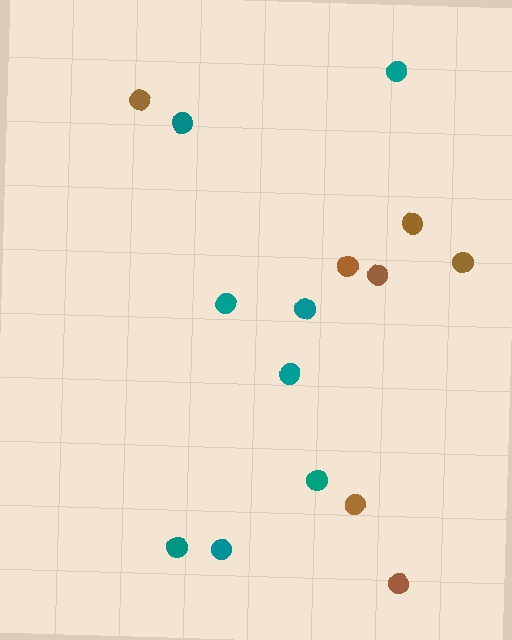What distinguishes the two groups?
There are 2 groups: one group of teal circles (8) and one group of brown circles (7).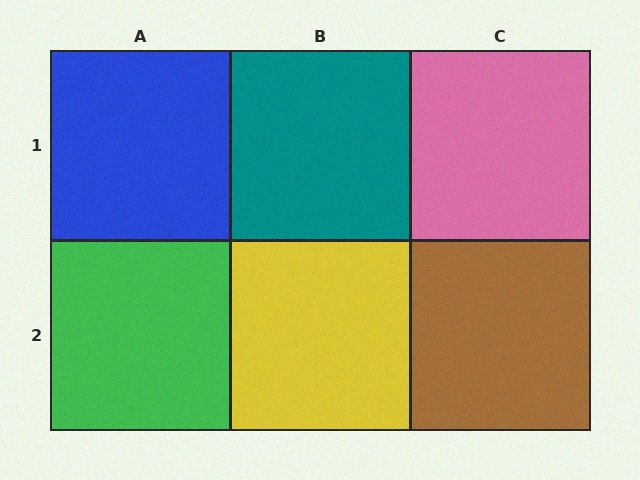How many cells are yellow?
1 cell is yellow.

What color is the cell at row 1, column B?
Teal.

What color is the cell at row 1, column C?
Pink.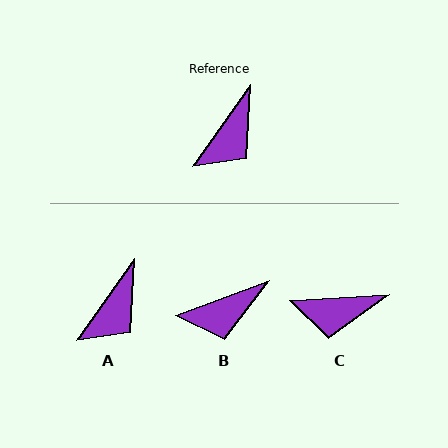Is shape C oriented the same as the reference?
No, it is off by about 52 degrees.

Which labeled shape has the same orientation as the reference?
A.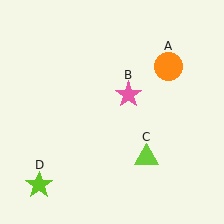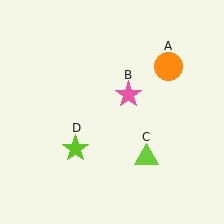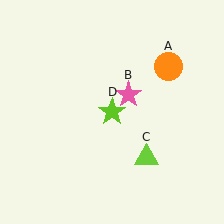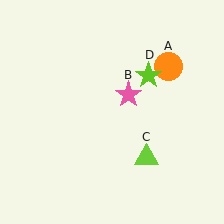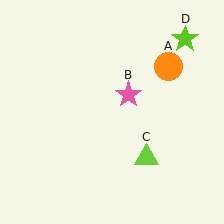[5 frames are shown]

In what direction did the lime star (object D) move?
The lime star (object D) moved up and to the right.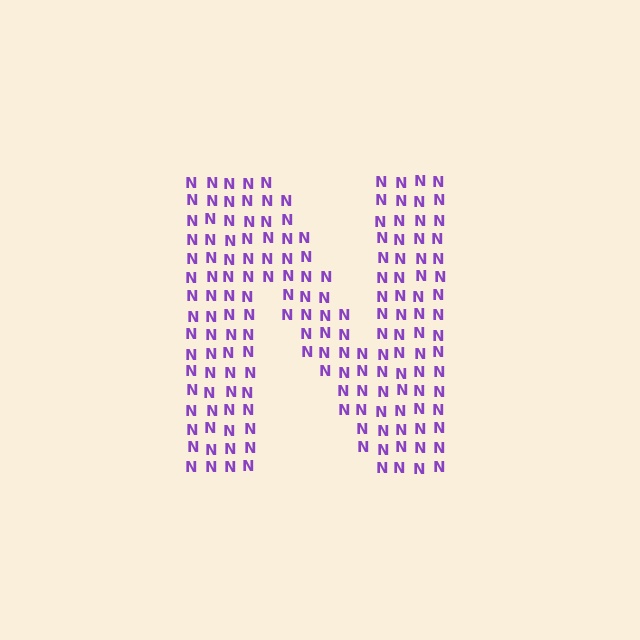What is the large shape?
The large shape is the letter N.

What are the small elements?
The small elements are letter N's.